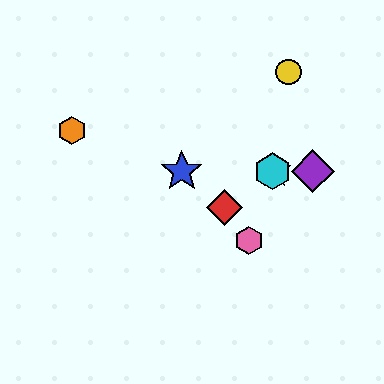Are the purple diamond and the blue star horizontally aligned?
Yes, both are at y≈171.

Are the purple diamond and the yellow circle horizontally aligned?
No, the purple diamond is at y≈171 and the yellow circle is at y≈72.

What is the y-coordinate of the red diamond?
The red diamond is at y≈207.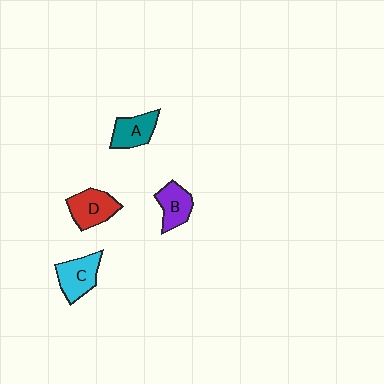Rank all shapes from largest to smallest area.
From largest to smallest: C (cyan), D (red), A (teal), B (purple).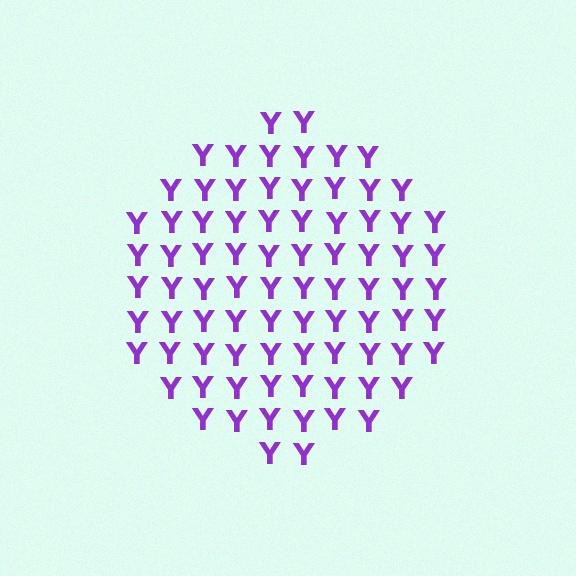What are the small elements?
The small elements are letter Y's.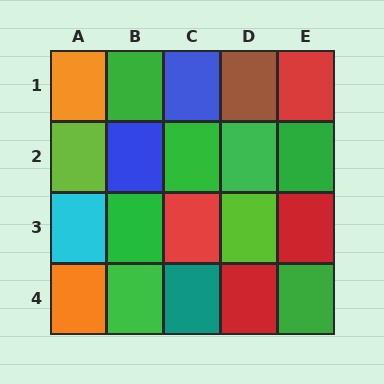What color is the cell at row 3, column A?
Cyan.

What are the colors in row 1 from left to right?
Orange, green, blue, brown, red.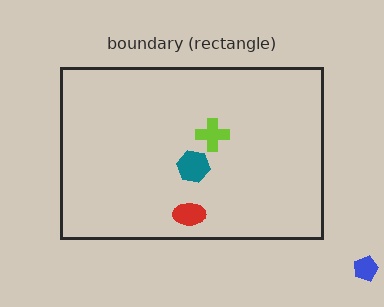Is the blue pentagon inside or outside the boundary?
Outside.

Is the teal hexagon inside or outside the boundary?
Inside.